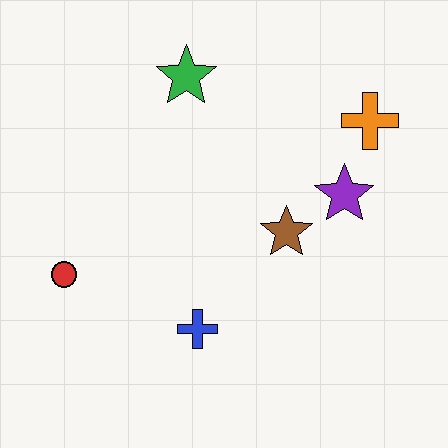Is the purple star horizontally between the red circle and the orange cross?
Yes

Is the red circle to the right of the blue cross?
No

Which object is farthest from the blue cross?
The orange cross is farthest from the blue cross.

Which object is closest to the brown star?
The purple star is closest to the brown star.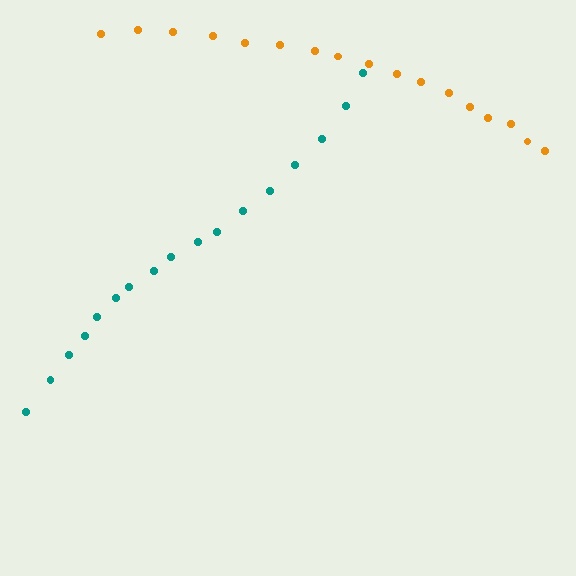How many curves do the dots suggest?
There are 2 distinct paths.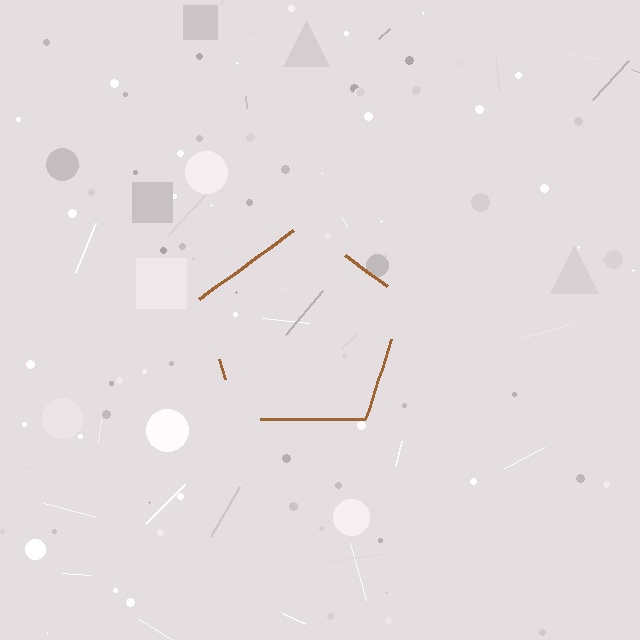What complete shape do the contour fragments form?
The contour fragments form a pentagon.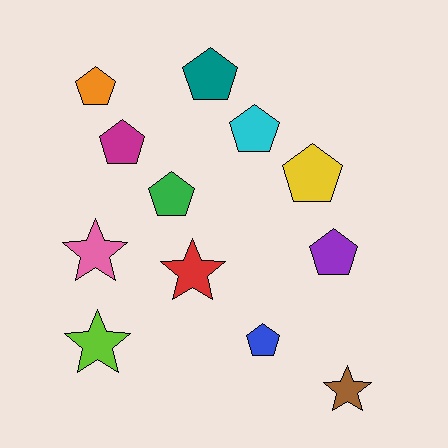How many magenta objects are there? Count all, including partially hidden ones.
There is 1 magenta object.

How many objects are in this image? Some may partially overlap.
There are 12 objects.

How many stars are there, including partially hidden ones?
There are 4 stars.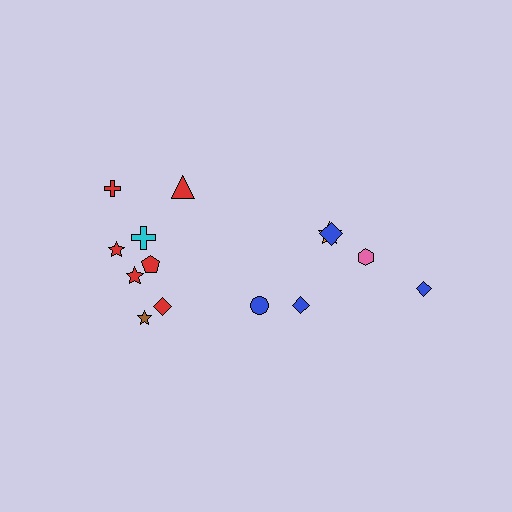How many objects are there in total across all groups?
There are 14 objects.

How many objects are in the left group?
There are 8 objects.